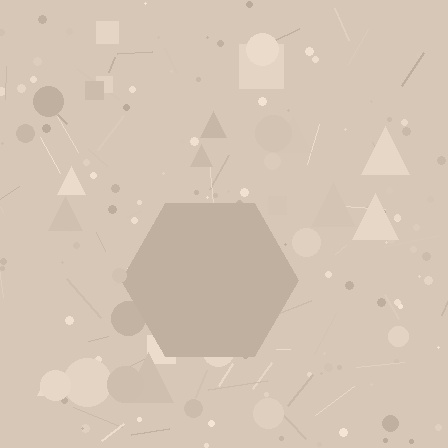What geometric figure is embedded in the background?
A hexagon is embedded in the background.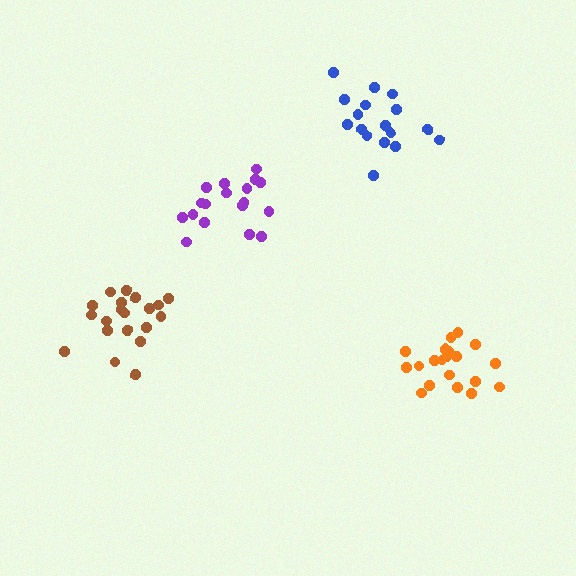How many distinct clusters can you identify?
There are 4 distinct clusters.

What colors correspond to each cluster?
The clusters are colored: blue, brown, orange, purple.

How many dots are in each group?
Group 1: 17 dots, Group 2: 20 dots, Group 3: 20 dots, Group 4: 18 dots (75 total).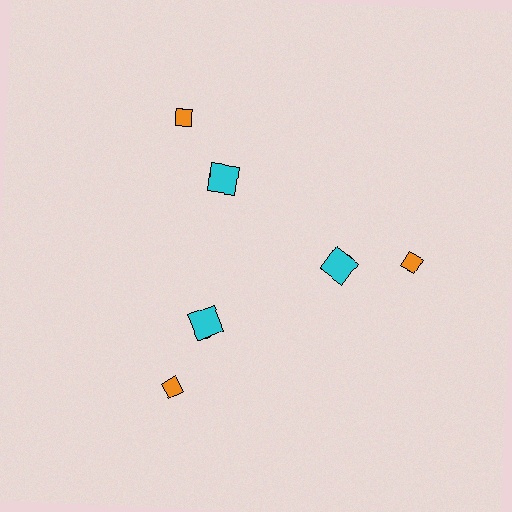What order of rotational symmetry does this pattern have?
This pattern has 3-fold rotational symmetry.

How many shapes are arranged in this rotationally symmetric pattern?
There are 9 shapes, arranged in 3 groups of 3.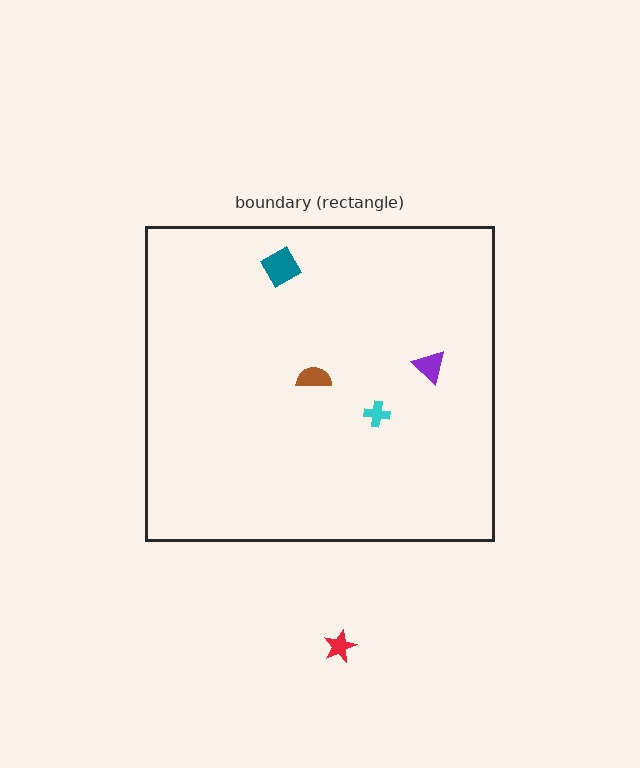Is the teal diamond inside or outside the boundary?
Inside.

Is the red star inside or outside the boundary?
Outside.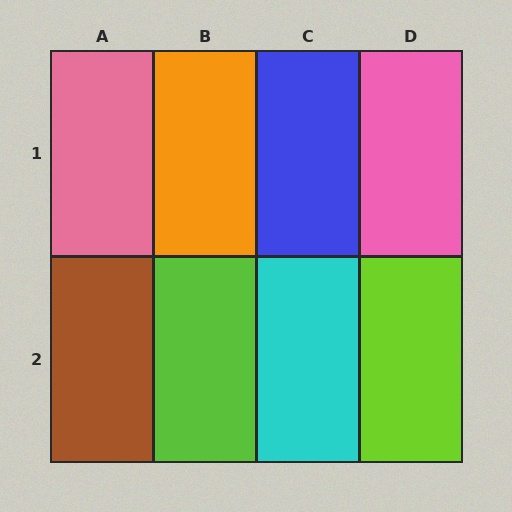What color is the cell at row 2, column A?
Brown.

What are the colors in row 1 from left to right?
Pink, orange, blue, pink.